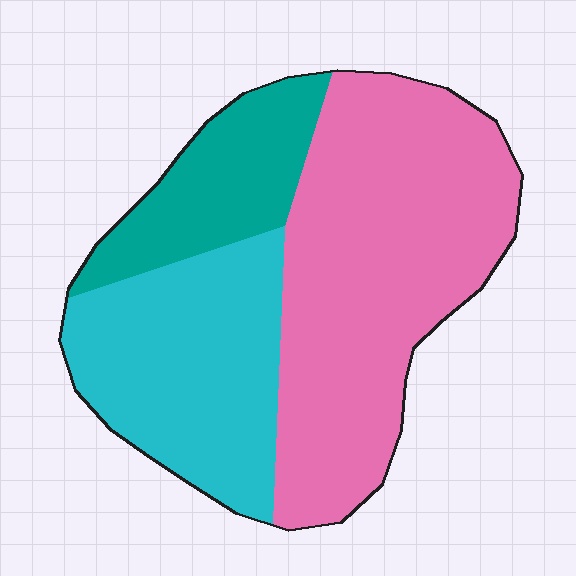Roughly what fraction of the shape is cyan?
Cyan takes up between a sixth and a third of the shape.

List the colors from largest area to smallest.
From largest to smallest: pink, cyan, teal.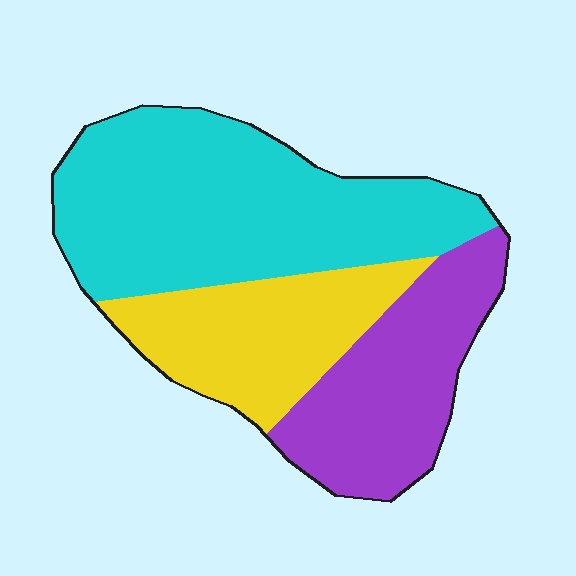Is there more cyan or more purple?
Cyan.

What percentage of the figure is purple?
Purple covers roughly 25% of the figure.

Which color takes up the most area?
Cyan, at roughly 50%.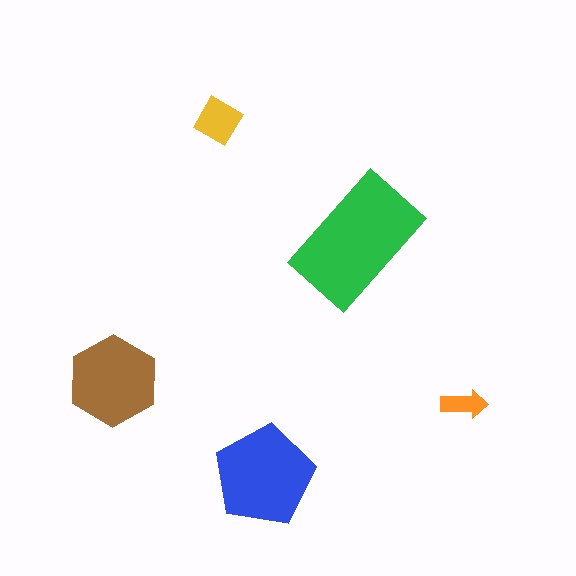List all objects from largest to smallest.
The green rectangle, the blue pentagon, the brown hexagon, the yellow diamond, the orange arrow.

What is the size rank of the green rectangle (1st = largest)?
1st.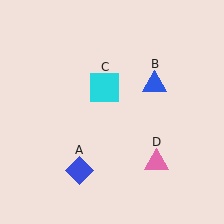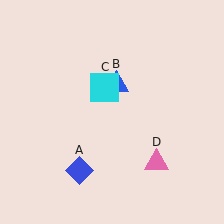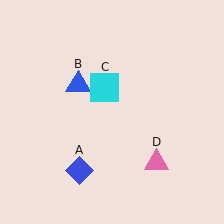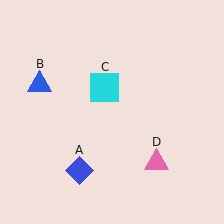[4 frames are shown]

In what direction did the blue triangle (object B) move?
The blue triangle (object B) moved left.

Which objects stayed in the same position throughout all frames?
Blue diamond (object A) and cyan square (object C) and pink triangle (object D) remained stationary.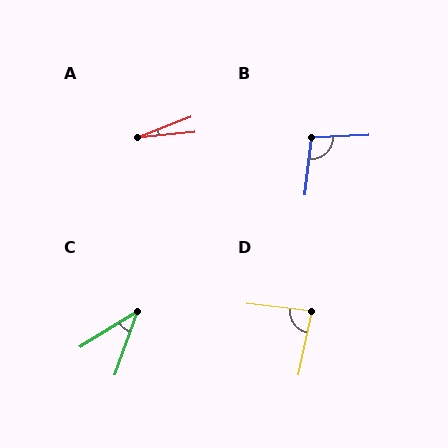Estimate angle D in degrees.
Approximately 85 degrees.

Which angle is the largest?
B, at approximately 98 degrees.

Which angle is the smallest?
A, at approximately 16 degrees.